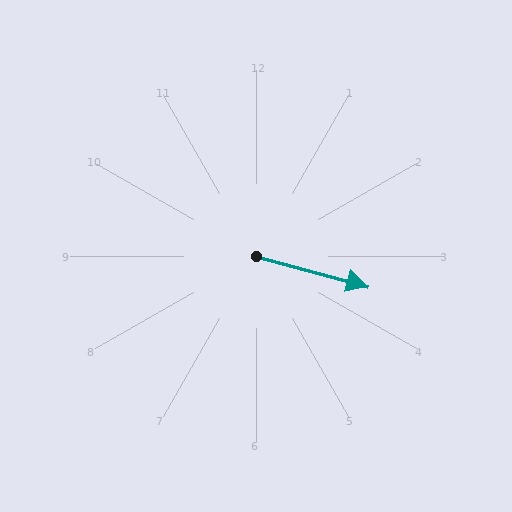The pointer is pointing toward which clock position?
Roughly 4 o'clock.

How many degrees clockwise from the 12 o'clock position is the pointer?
Approximately 105 degrees.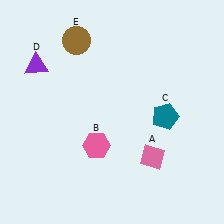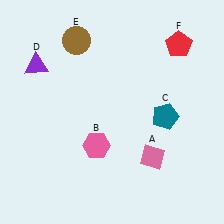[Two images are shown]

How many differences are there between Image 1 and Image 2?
There is 1 difference between the two images.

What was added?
A red pentagon (F) was added in Image 2.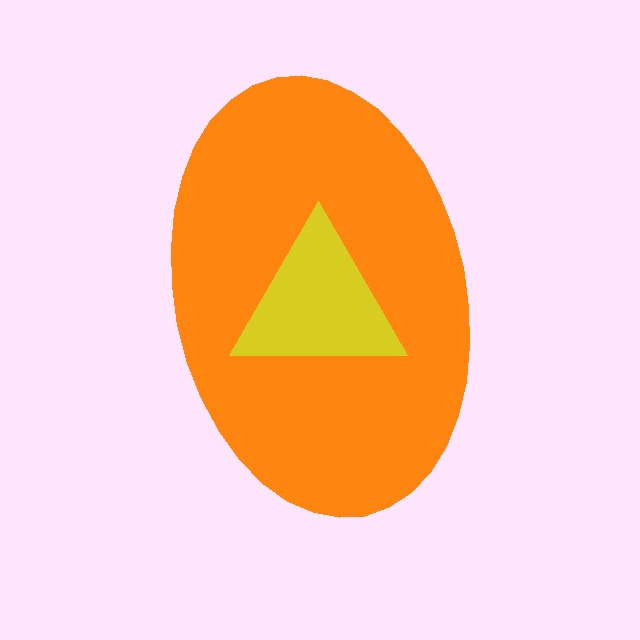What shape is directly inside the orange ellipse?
The yellow triangle.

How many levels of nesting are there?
2.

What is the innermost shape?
The yellow triangle.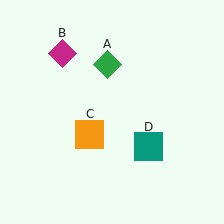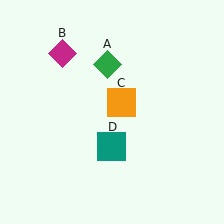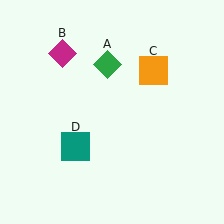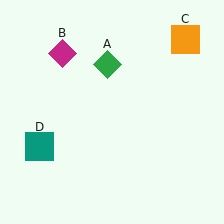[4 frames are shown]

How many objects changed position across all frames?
2 objects changed position: orange square (object C), teal square (object D).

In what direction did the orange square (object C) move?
The orange square (object C) moved up and to the right.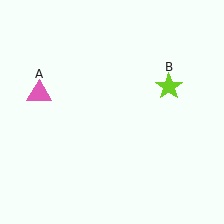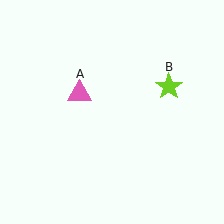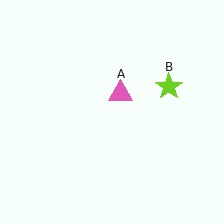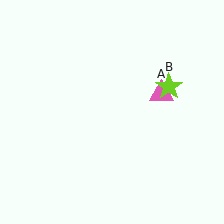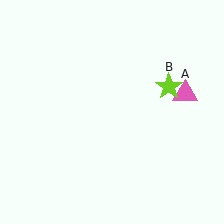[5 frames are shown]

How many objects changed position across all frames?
1 object changed position: pink triangle (object A).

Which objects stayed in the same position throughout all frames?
Lime star (object B) remained stationary.